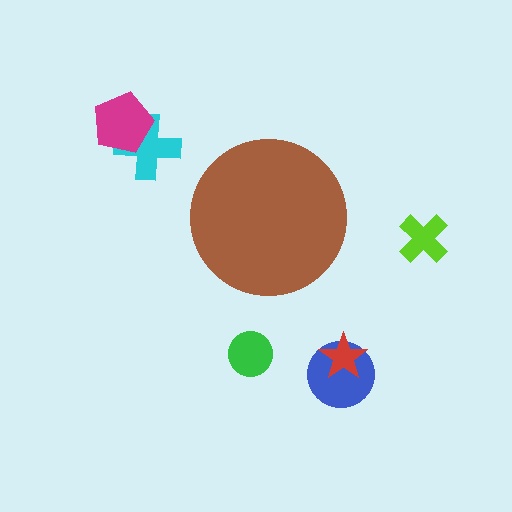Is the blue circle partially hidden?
No, the blue circle is fully visible.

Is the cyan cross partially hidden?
No, the cyan cross is fully visible.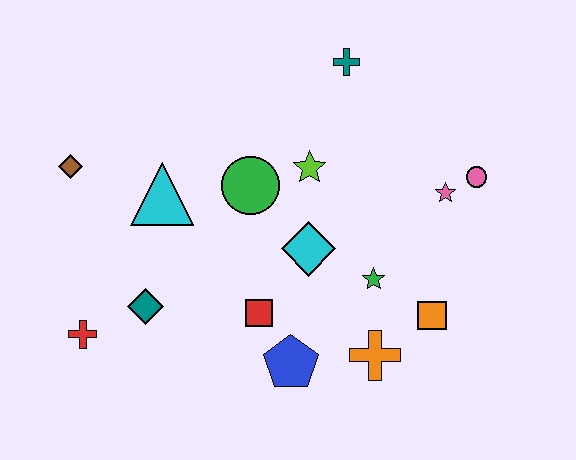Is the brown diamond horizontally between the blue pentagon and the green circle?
No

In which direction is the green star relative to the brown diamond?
The green star is to the right of the brown diamond.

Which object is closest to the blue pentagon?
The red square is closest to the blue pentagon.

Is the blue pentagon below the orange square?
Yes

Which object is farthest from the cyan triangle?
The pink circle is farthest from the cyan triangle.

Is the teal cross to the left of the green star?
Yes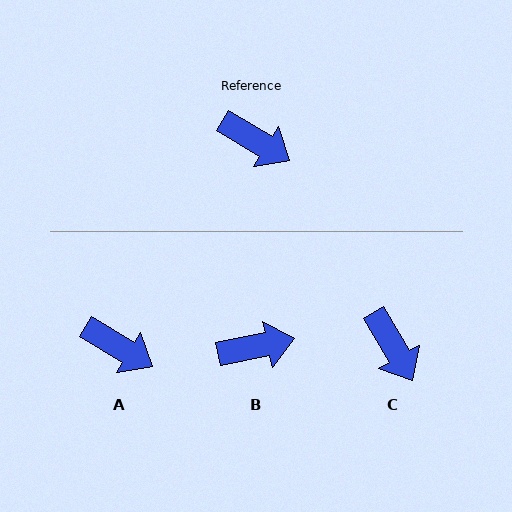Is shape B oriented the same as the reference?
No, it is off by about 43 degrees.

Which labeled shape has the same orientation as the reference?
A.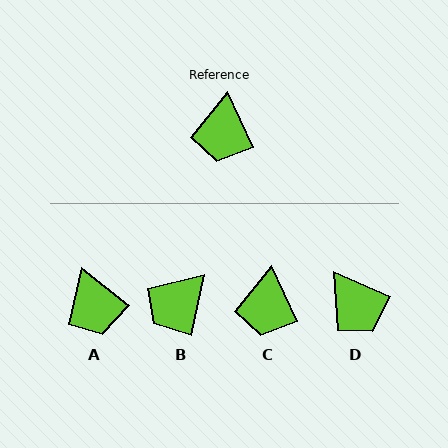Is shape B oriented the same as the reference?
No, it is off by about 38 degrees.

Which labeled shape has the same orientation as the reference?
C.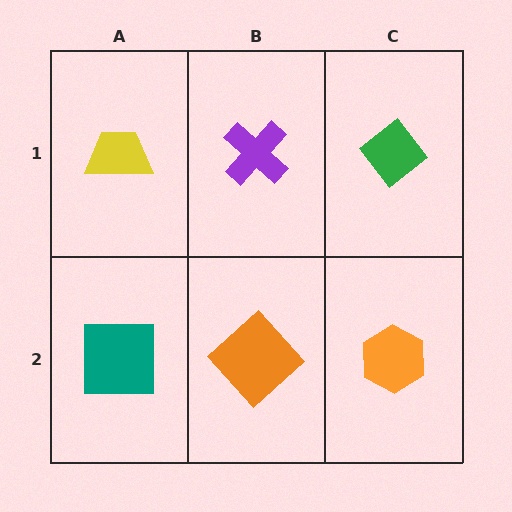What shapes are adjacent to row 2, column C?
A green diamond (row 1, column C), an orange diamond (row 2, column B).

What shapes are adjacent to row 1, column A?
A teal square (row 2, column A), a purple cross (row 1, column B).